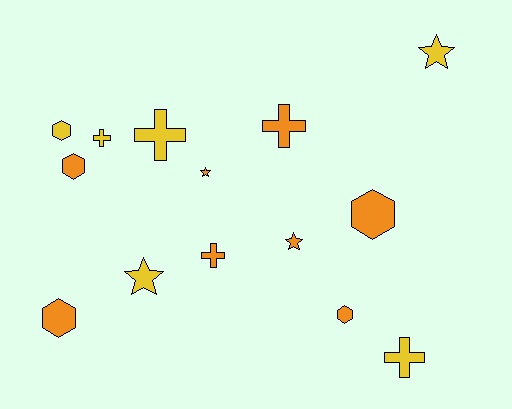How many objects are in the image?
There are 14 objects.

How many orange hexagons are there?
There are 4 orange hexagons.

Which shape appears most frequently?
Hexagon, with 5 objects.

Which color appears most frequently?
Orange, with 8 objects.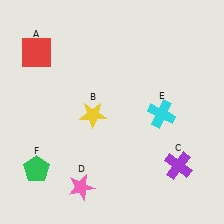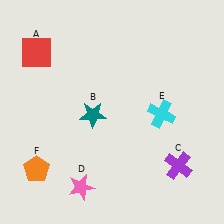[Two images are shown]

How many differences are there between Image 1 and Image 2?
There are 2 differences between the two images.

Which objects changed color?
B changed from yellow to teal. F changed from green to orange.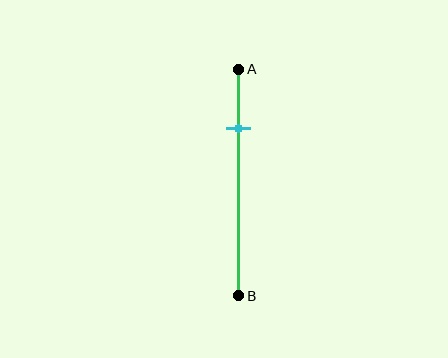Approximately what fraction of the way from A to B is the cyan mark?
The cyan mark is approximately 25% of the way from A to B.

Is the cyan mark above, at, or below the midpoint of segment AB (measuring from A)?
The cyan mark is above the midpoint of segment AB.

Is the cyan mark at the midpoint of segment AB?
No, the mark is at about 25% from A, not at the 50% midpoint.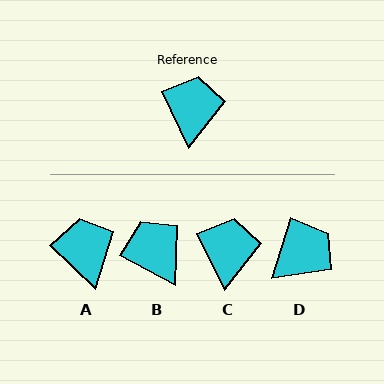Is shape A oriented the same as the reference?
No, it is off by about 21 degrees.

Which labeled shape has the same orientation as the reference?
C.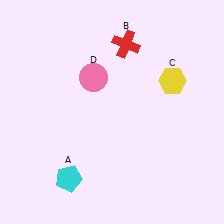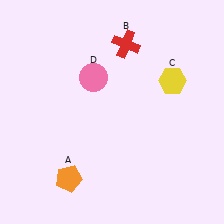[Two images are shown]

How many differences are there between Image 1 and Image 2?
There is 1 difference between the two images.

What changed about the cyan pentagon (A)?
In Image 1, A is cyan. In Image 2, it changed to orange.